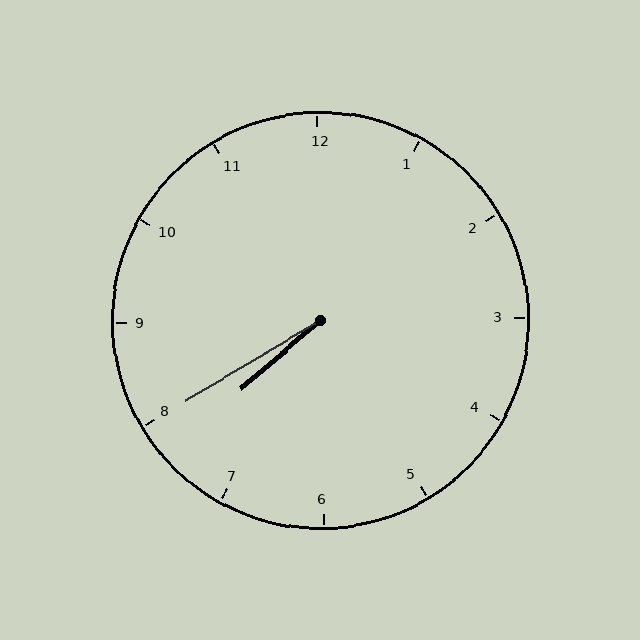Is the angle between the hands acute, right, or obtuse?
It is acute.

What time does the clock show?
7:40.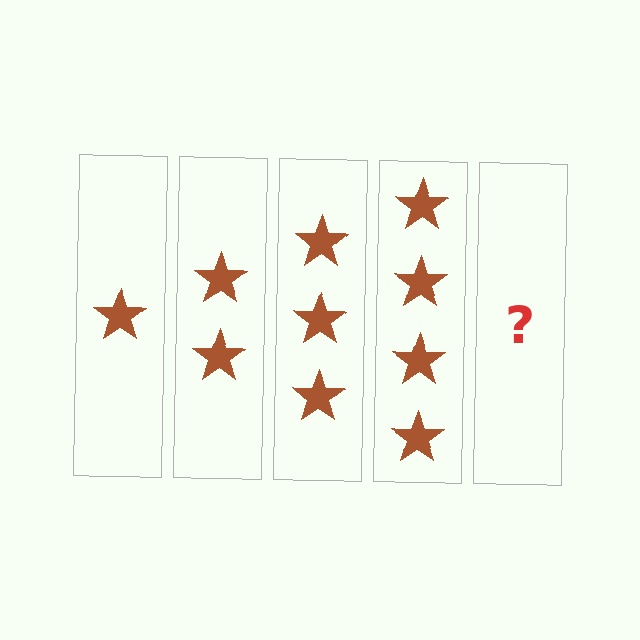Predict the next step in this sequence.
The next step is 5 stars.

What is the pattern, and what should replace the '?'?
The pattern is that each step adds one more star. The '?' should be 5 stars.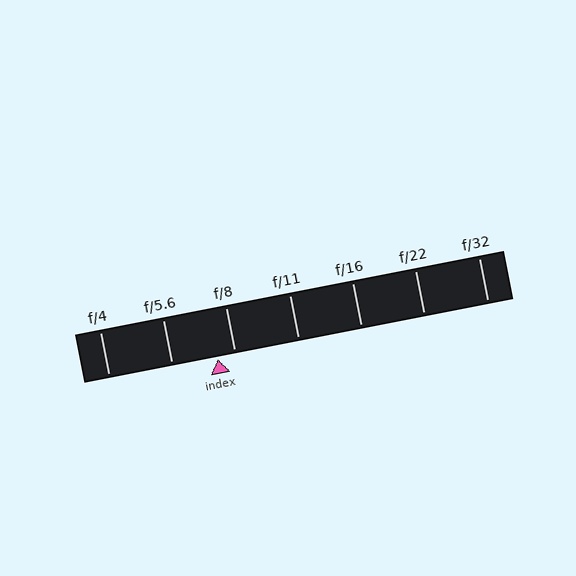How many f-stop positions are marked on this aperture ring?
There are 7 f-stop positions marked.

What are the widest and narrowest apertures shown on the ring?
The widest aperture shown is f/4 and the narrowest is f/32.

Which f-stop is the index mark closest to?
The index mark is closest to f/8.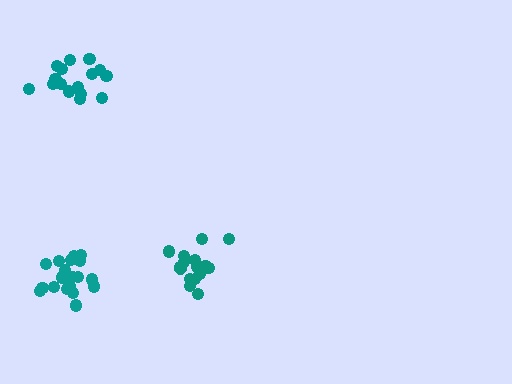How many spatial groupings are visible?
There are 3 spatial groupings.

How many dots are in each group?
Group 1: 16 dots, Group 2: 20 dots, Group 3: 16 dots (52 total).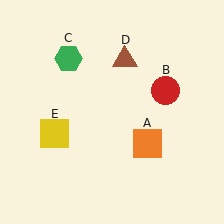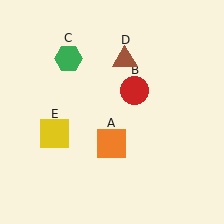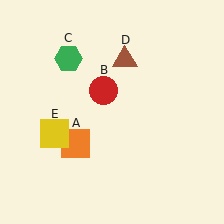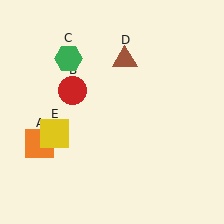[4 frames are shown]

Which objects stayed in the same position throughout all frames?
Green hexagon (object C) and brown triangle (object D) and yellow square (object E) remained stationary.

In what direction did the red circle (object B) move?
The red circle (object B) moved left.